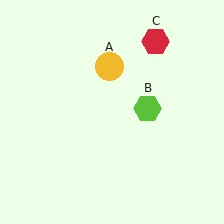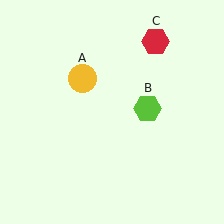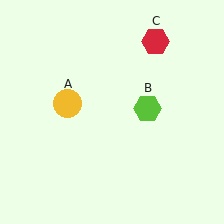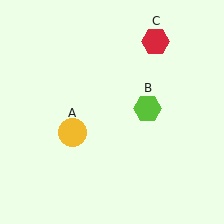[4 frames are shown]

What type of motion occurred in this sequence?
The yellow circle (object A) rotated counterclockwise around the center of the scene.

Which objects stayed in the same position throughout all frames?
Lime hexagon (object B) and red hexagon (object C) remained stationary.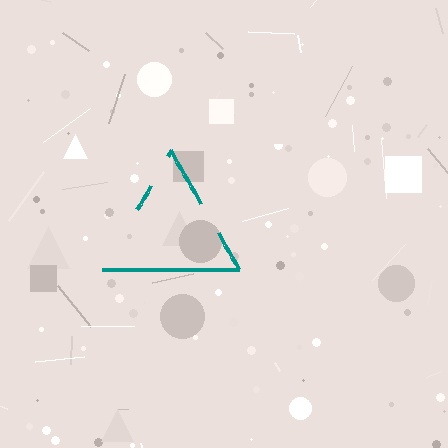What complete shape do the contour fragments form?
The contour fragments form a triangle.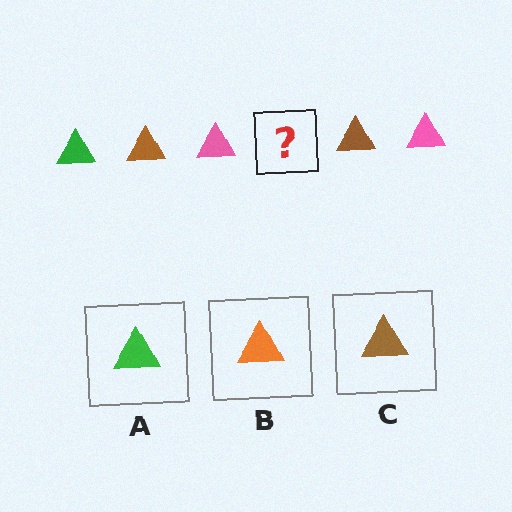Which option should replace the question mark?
Option A.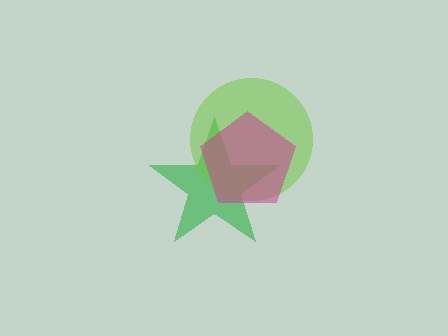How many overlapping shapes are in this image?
There are 3 overlapping shapes in the image.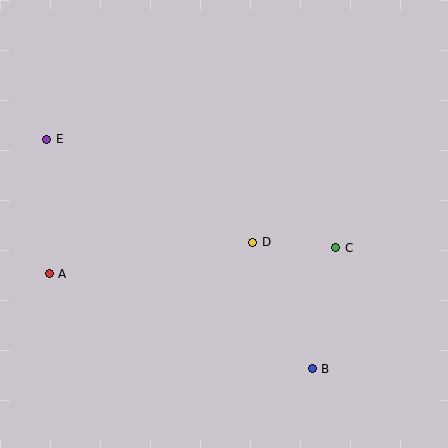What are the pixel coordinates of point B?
Point B is at (312, 369).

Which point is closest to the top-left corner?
Point E is closest to the top-left corner.